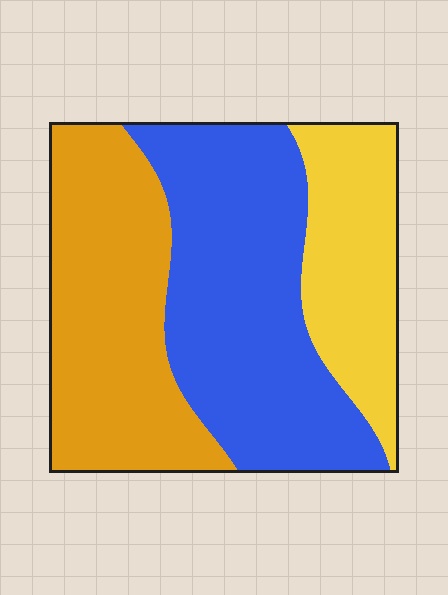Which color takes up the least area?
Yellow, at roughly 20%.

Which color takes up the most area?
Blue, at roughly 45%.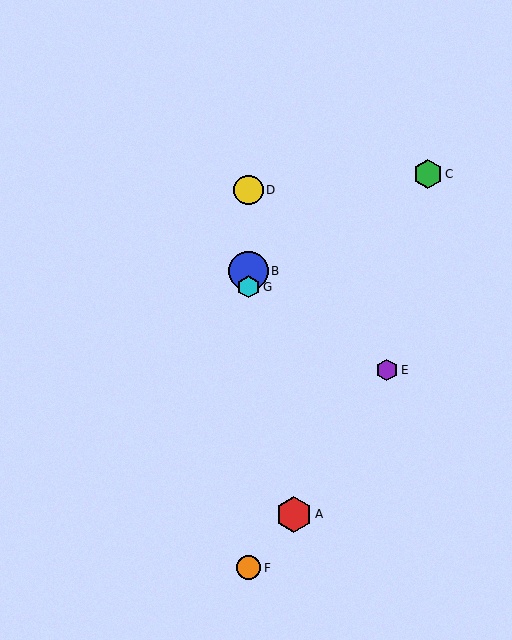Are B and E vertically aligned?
No, B is at x≈249 and E is at x≈387.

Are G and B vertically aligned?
Yes, both are at x≈249.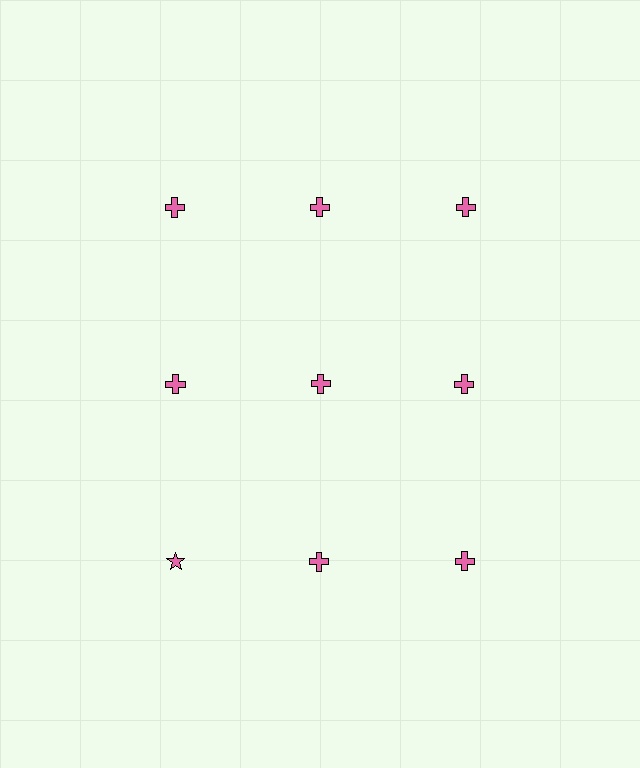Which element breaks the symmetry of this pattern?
The pink star in the third row, leftmost column breaks the symmetry. All other shapes are pink crosses.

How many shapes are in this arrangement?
There are 9 shapes arranged in a grid pattern.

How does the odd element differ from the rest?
It has a different shape: star instead of cross.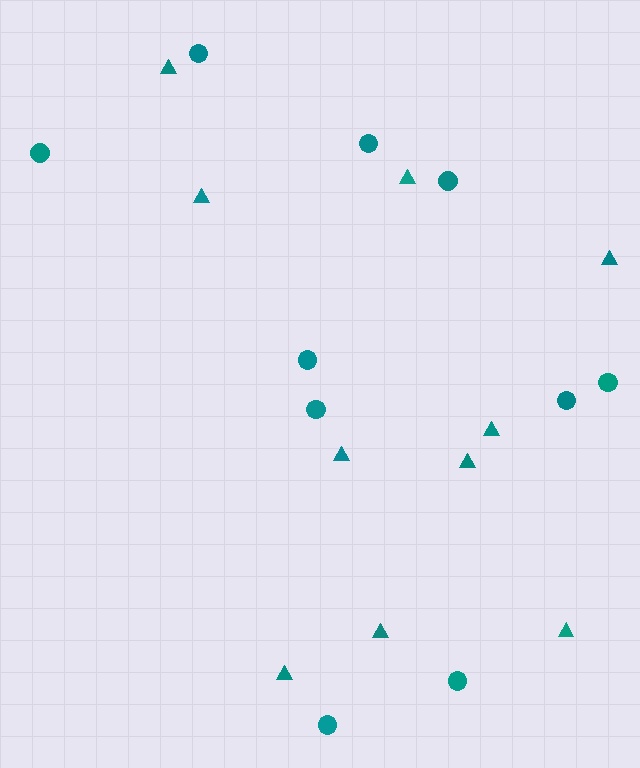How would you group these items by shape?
There are 2 groups: one group of triangles (10) and one group of circles (10).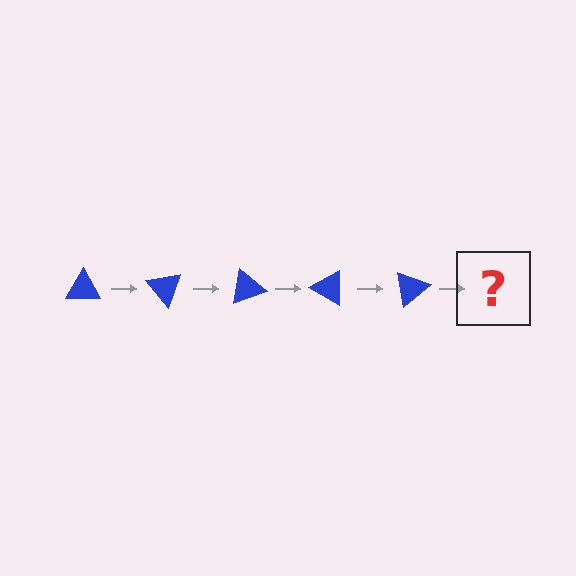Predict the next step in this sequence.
The next step is a blue triangle rotated 250 degrees.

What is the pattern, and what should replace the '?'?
The pattern is that the triangle rotates 50 degrees each step. The '?' should be a blue triangle rotated 250 degrees.